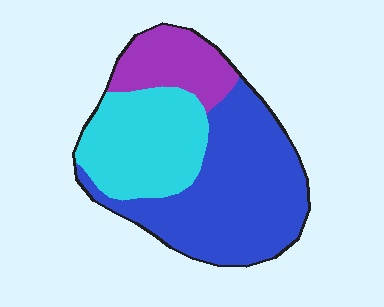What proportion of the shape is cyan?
Cyan takes up between a quarter and a half of the shape.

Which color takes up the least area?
Purple, at roughly 20%.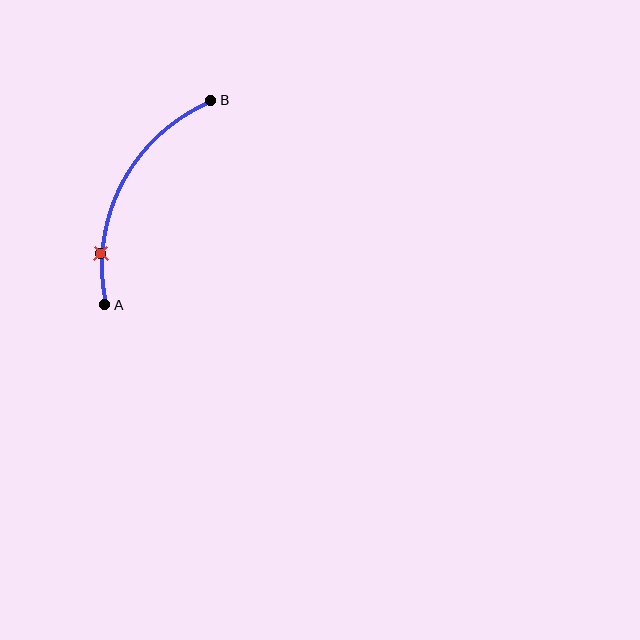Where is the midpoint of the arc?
The arc midpoint is the point on the curve farthest from the straight line joining A and B. It sits to the left of that line.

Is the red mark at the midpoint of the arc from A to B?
No. The red mark lies on the arc but is closer to endpoint A. The arc midpoint would be at the point on the curve equidistant along the arc from both A and B.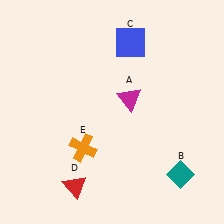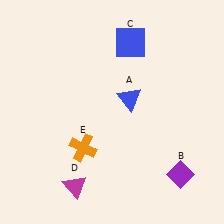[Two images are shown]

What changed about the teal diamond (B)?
In Image 1, B is teal. In Image 2, it changed to purple.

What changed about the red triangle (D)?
In Image 1, D is red. In Image 2, it changed to magenta.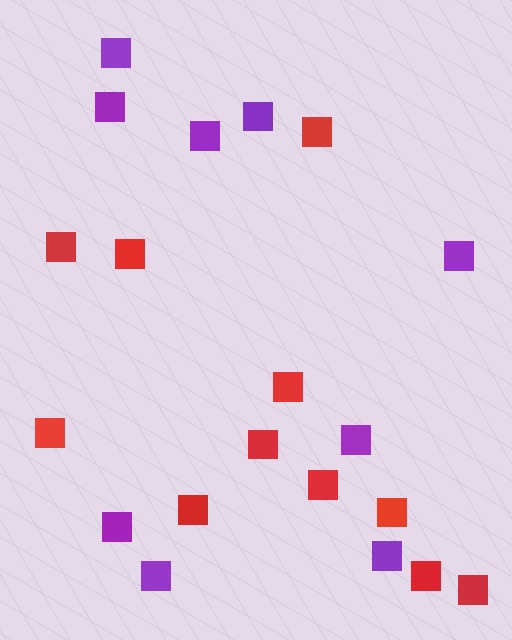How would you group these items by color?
There are 2 groups: one group of purple squares (9) and one group of red squares (11).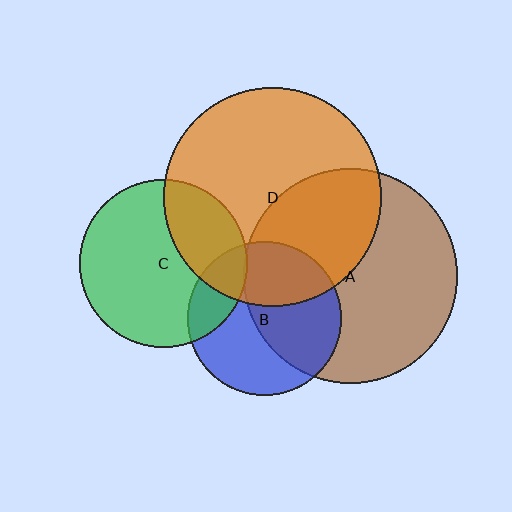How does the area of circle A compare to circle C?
Approximately 1.6 times.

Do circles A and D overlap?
Yes.